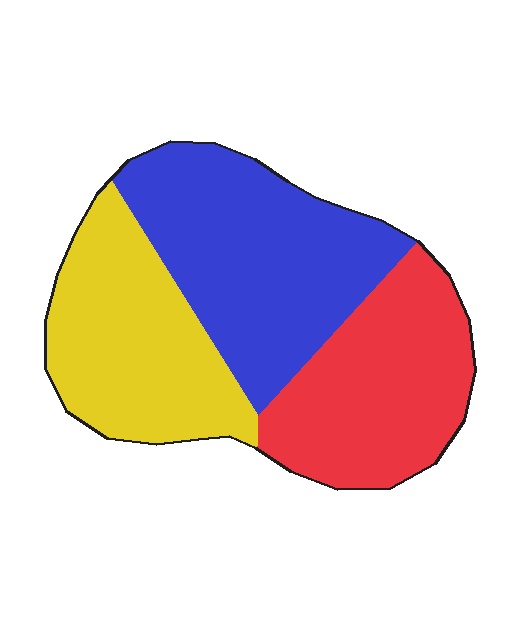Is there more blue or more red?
Blue.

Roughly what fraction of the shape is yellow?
Yellow covers roughly 30% of the shape.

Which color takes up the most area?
Blue, at roughly 40%.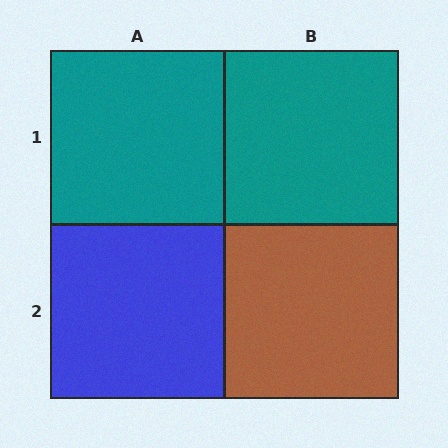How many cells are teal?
2 cells are teal.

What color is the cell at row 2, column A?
Blue.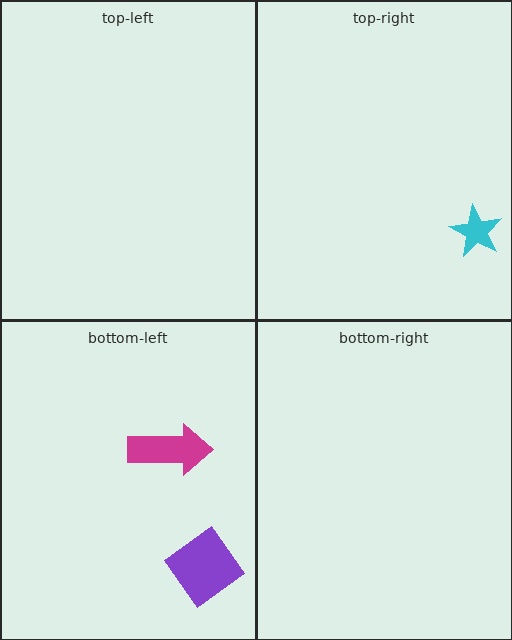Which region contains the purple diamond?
The bottom-left region.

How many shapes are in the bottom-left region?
2.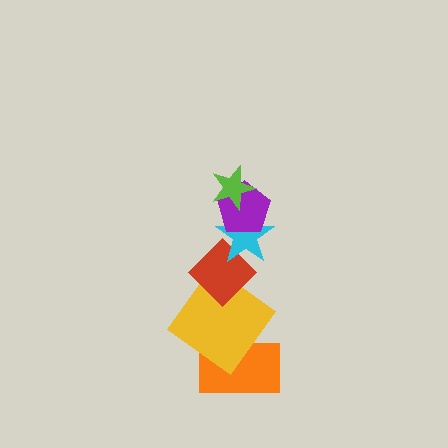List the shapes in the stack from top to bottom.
From top to bottom: the lime star, the purple pentagon, the cyan star, the red diamond, the yellow diamond, the orange rectangle.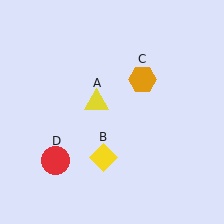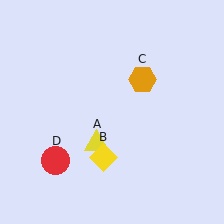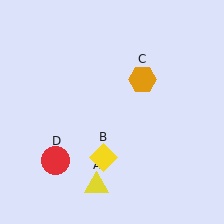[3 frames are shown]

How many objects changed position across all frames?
1 object changed position: yellow triangle (object A).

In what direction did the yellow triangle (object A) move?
The yellow triangle (object A) moved down.